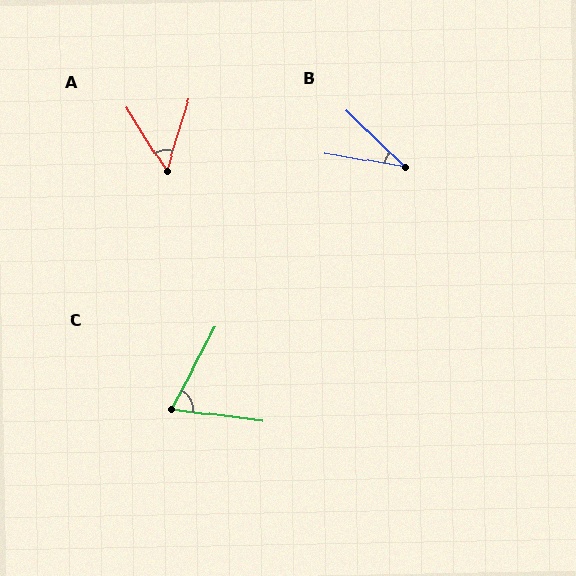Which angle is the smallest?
B, at approximately 35 degrees.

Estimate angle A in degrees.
Approximately 50 degrees.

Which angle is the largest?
C, at approximately 69 degrees.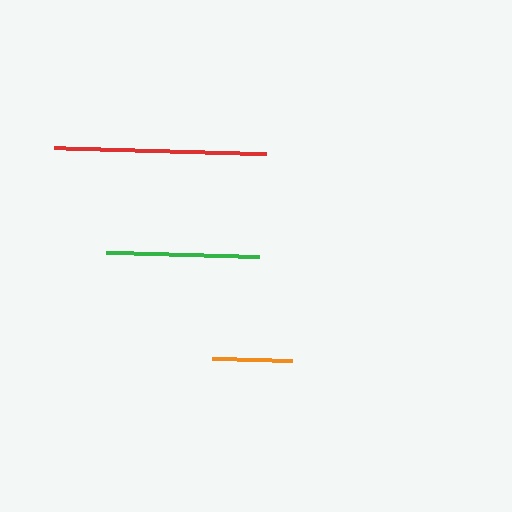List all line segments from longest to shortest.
From longest to shortest: red, green, orange.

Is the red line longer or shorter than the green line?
The red line is longer than the green line.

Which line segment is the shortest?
The orange line is the shortest at approximately 80 pixels.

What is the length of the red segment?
The red segment is approximately 212 pixels long.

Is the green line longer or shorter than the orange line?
The green line is longer than the orange line.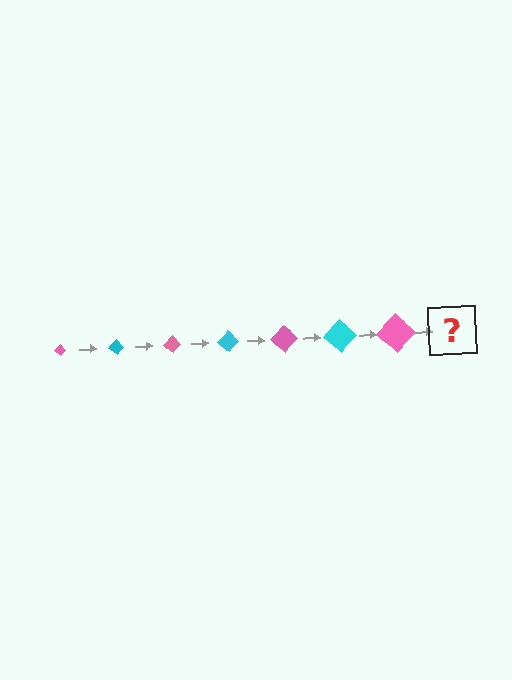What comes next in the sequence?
The next element should be a cyan diamond, larger than the previous one.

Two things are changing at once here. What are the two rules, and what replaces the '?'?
The two rules are that the diamond grows larger each step and the color cycles through pink and cyan. The '?' should be a cyan diamond, larger than the previous one.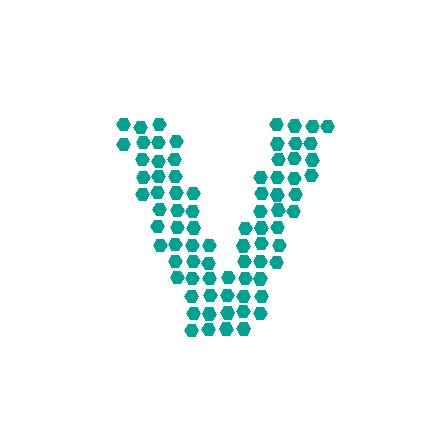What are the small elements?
The small elements are hexagons.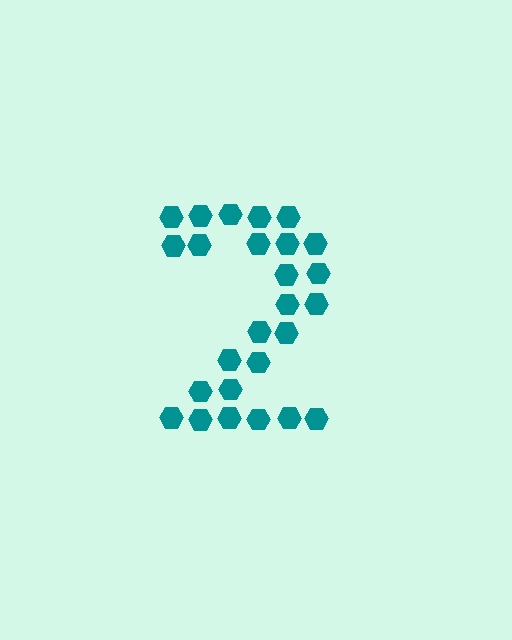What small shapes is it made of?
It is made of small hexagons.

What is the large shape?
The large shape is the digit 2.